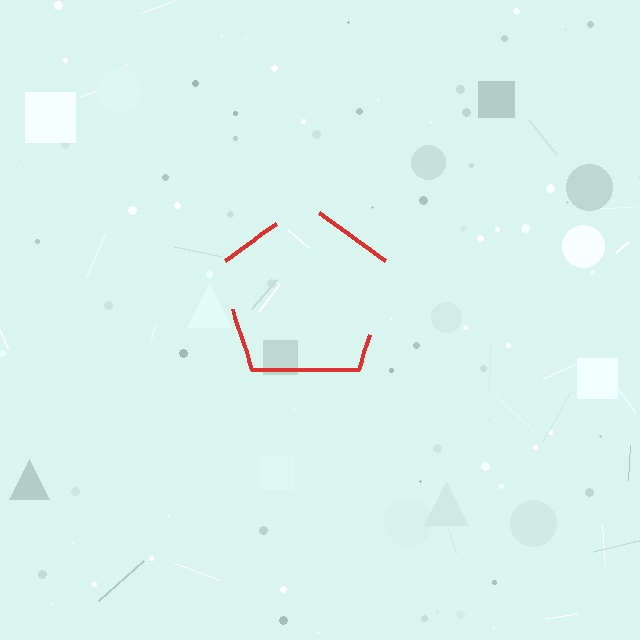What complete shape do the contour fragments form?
The contour fragments form a pentagon.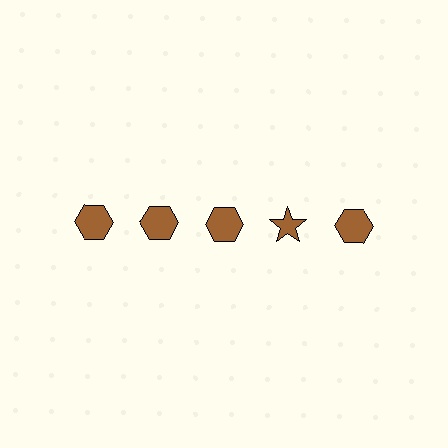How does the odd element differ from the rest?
It has a different shape: star instead of hexagon.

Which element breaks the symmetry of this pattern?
The brown star in the top row, second from right column breaks the symmetry. All other shapes are brown hexagons.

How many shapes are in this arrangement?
There are 5 shapes arranged in a grid pattern.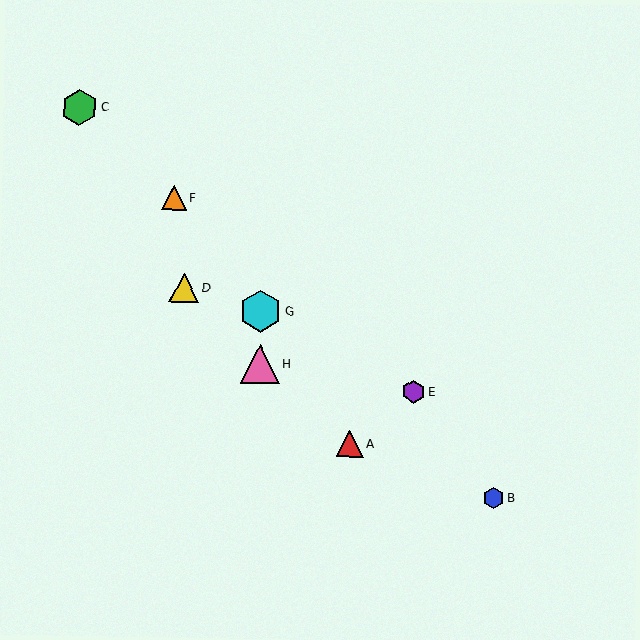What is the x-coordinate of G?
Object G is at x≈261.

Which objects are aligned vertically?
Objects G, H are aligned vertically.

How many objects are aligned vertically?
2 objects (G, H) are aligned vertically.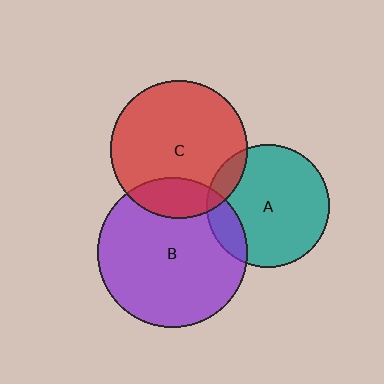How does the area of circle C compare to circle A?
Approximately 1.2 times.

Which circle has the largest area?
Circle B (purple).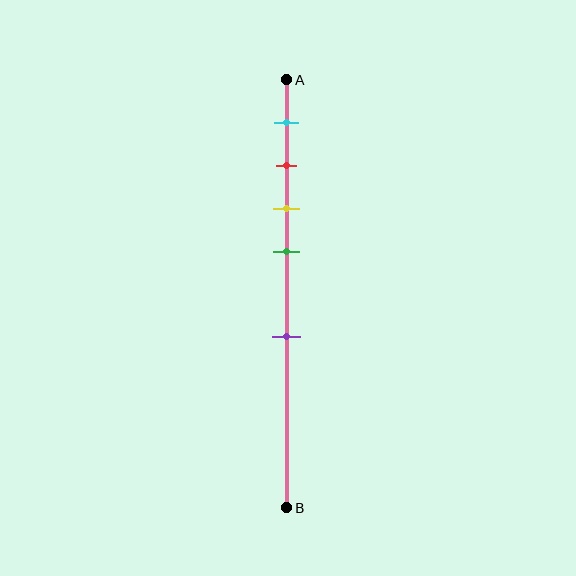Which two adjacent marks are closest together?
The red and yellow marks are the closest adjacent pair.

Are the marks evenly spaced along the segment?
No, the marks are not evenly spaced.